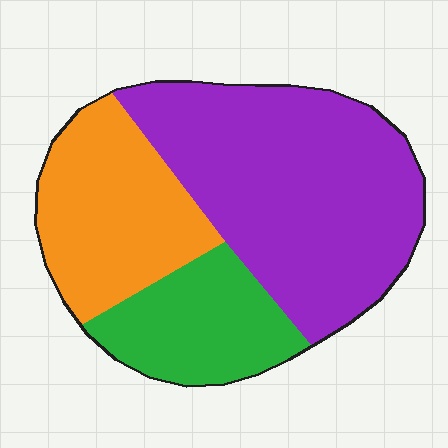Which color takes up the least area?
Green, at roughly 20%.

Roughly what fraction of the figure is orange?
Orange covers roughly 25% of the figure.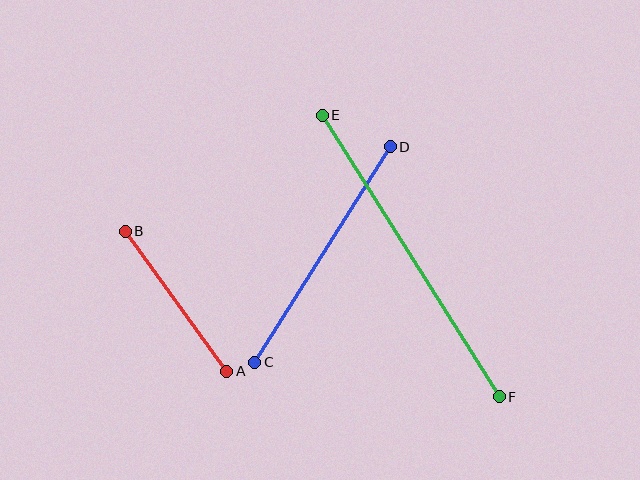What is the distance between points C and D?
The distance is approximately 254 pixels.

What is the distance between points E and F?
The distance is approximately 332 pixels.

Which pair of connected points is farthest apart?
Points E and F are farthest apart.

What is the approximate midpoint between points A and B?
The midpoint is at approximately (176, 301) pixels.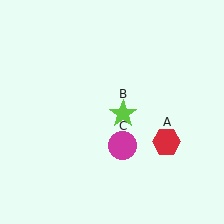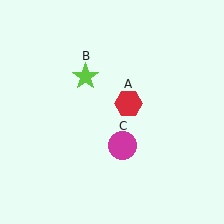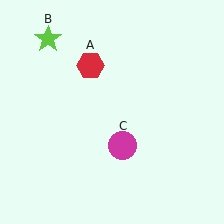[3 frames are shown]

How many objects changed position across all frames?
2 objects changed position: red hexagon (object A), lime star (object B).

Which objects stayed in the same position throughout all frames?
Magenta circle (object C) remained stationary.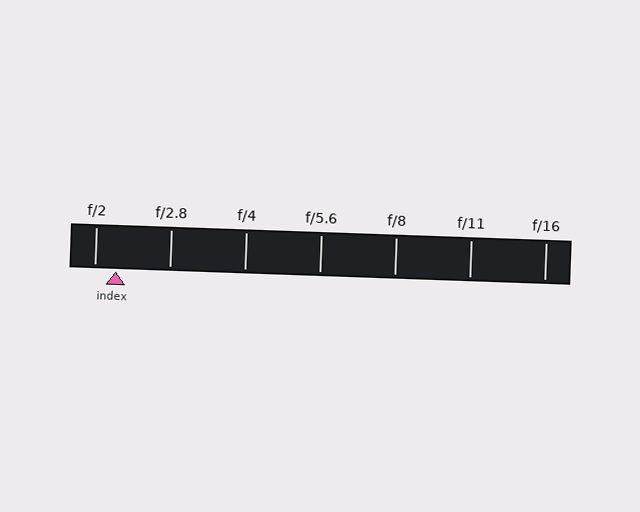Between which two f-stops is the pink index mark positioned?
The index mark is between f/2 and f/2.8.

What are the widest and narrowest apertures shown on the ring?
The widest aperture shown is f/2 and the narrowest is f/16.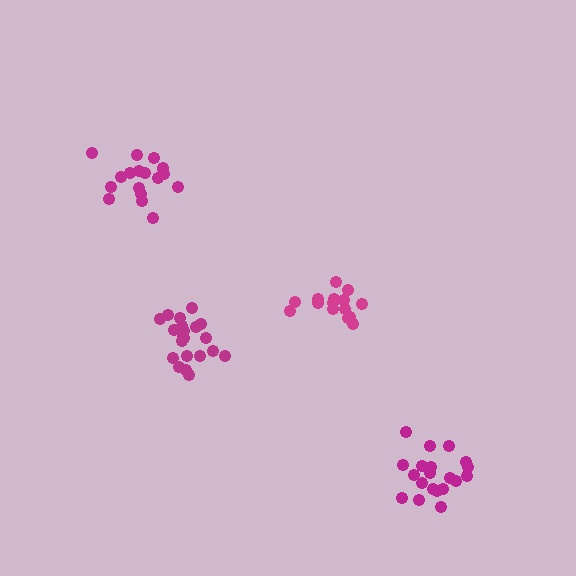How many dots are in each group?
Group 1: 15 dots, Group 2: 17 dots, Group 3: 21 dots, Group 4: 20 dots (73 total).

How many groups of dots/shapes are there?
There are 4 groups.